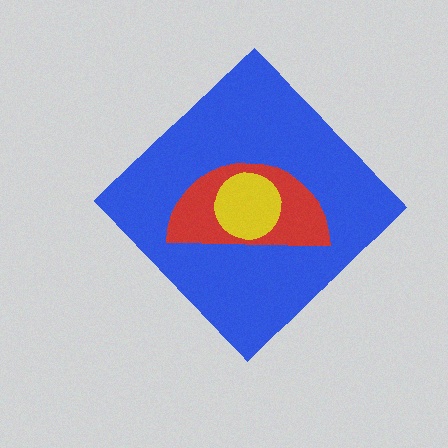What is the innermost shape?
The yellow circle.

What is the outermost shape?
The blue diamond.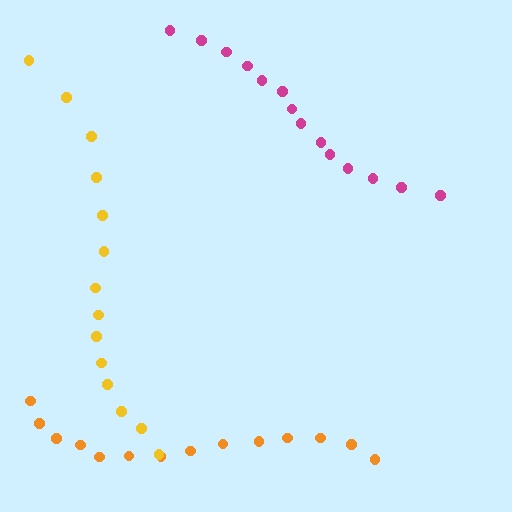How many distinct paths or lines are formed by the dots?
There are 3 distinct paths.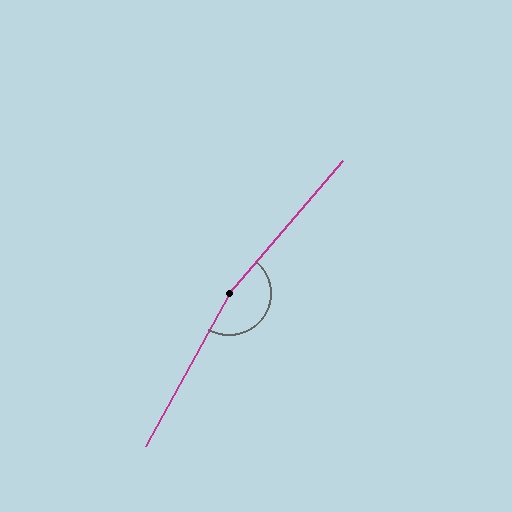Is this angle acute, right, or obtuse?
It is obtuse.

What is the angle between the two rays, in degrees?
Approximately 168 degrees.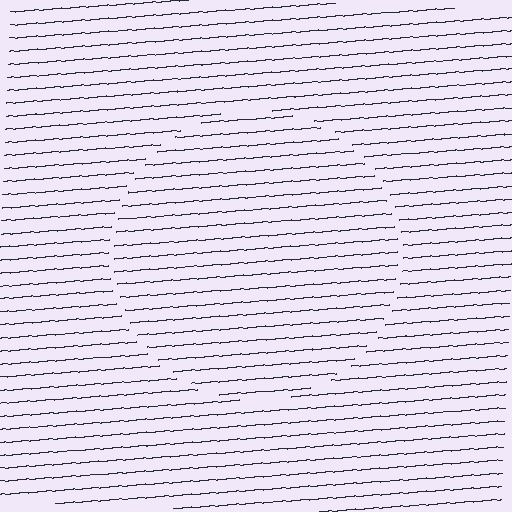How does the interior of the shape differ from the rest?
The interior of the shape contains the same grating, shifted by half a period — the contour is defined by the phase discontinuity where line-ends from the inner and outer gratings abut.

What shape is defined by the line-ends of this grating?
An illusory circle. The interior of the shape contains the same grating, shifted by half a period — the contour is defined by the phase discontinuity where line-ends from the inner and outer gratings abut.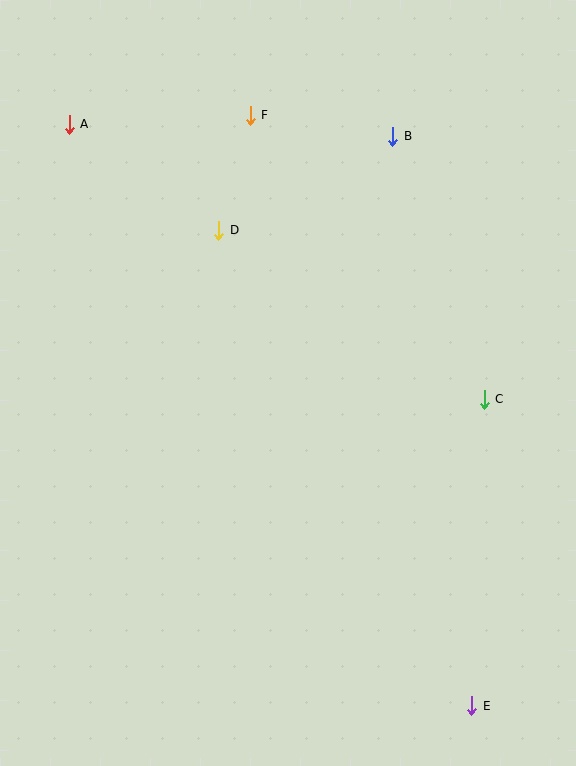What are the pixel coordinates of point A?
Point A is at (69, 124).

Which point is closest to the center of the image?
Point D at (219, 230) is closest to the center.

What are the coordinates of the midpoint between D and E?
The midpoint between D and E is at (345, 468).